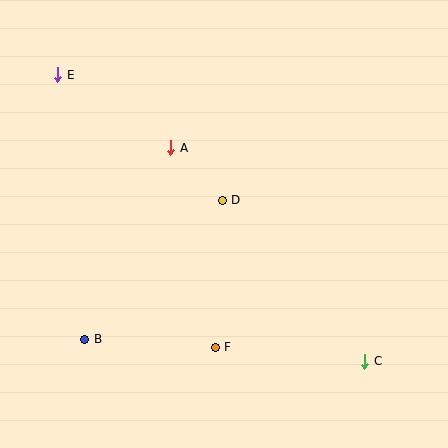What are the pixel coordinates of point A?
Point A is at (171, 148).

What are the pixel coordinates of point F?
Point F is at (215, 347).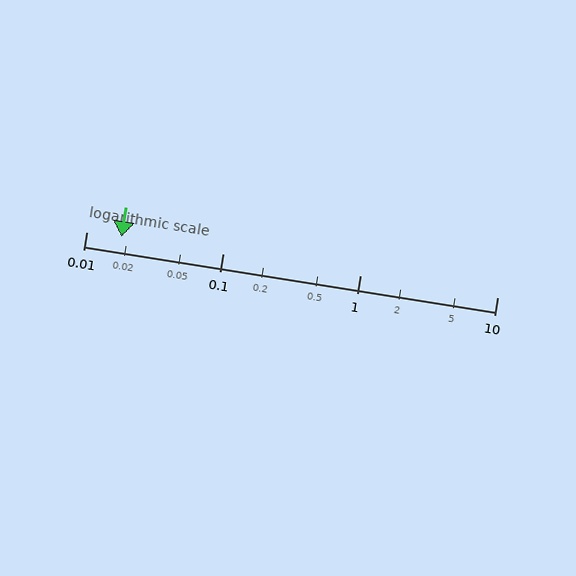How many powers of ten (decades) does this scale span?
The scale spans 3 decades, from 0.01 to 10.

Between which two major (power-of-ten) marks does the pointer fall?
The pointer is between 0.01 and 0.1.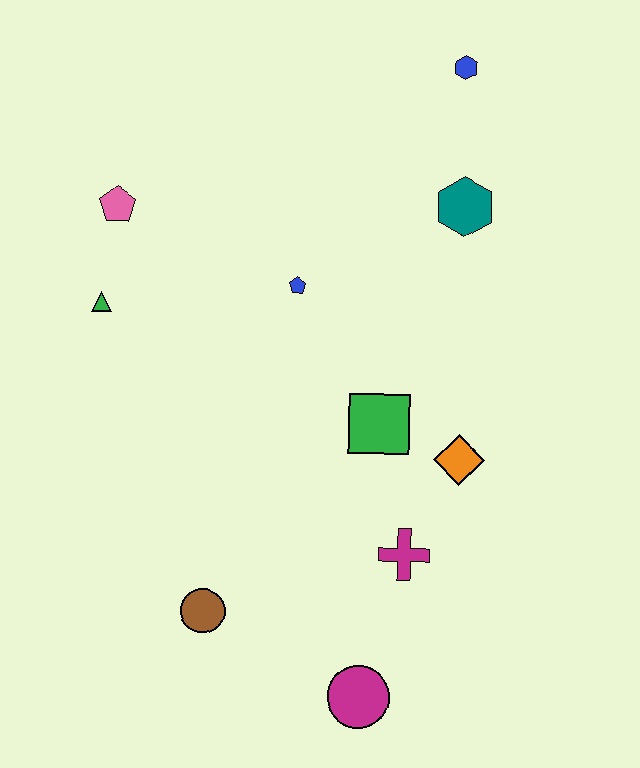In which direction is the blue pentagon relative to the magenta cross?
The blue pentagon is above the magenta cross.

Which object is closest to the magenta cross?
The orange diamond is closest to the magenta cross.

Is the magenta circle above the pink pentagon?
No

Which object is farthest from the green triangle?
The magenta circle is farthest from the green triangle.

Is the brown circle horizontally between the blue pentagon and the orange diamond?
No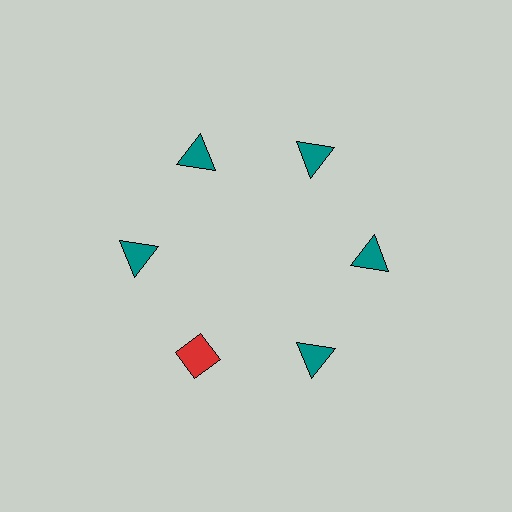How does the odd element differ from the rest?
It differs in both color (red instead of teal) and shape (diamond instead of triangle).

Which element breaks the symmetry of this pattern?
The red diamond at roughly the 7 o'clock position breaks the symmetry. All other shapes are teal triangles.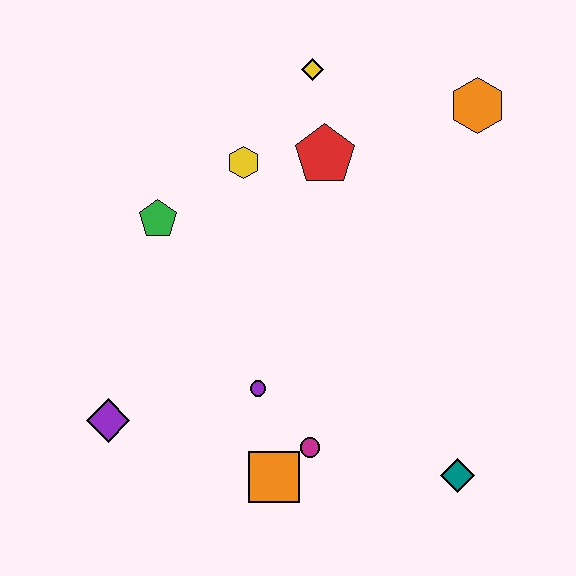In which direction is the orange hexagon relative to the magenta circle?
The orange hexagon is above the magenta circle.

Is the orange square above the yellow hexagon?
No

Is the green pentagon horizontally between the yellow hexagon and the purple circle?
No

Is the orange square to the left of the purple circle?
No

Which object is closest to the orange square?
The magenta circle is closest to the orange square.